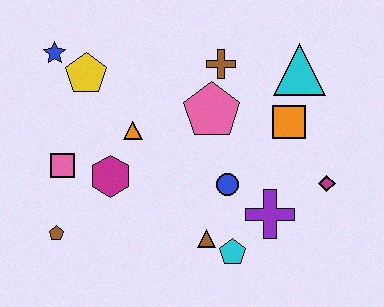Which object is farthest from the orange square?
The brown pentagon is farthest from the orange square.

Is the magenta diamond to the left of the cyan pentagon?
No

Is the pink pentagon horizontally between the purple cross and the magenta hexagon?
Yes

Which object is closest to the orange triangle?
The magenta hexagon is closest to the orange triangle.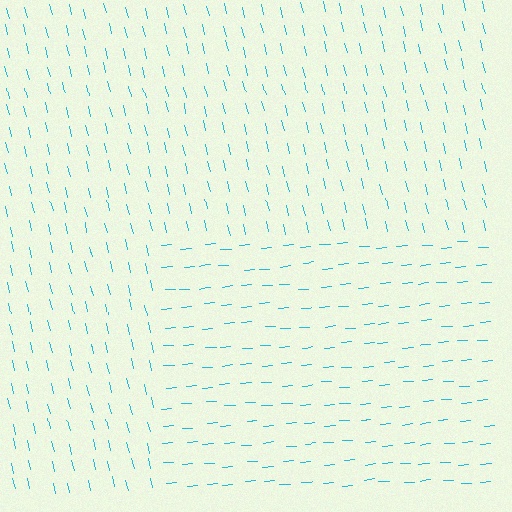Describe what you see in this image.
The image is filled with small cyan line segments. A rectangle region in the image has lines oriented differently from the surrounding lines, creating a visible texture boundary.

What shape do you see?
I see a rectangle.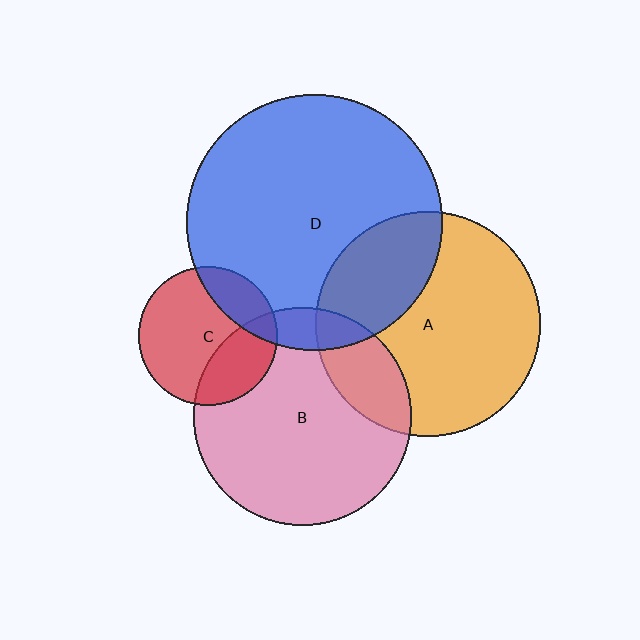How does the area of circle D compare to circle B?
Approximately 1.4 times.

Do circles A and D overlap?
Yes.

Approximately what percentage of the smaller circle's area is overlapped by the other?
Approximately 30%.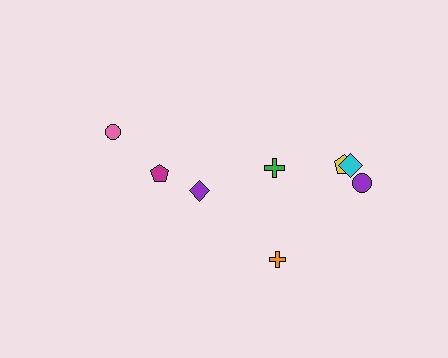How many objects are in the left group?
There are 3 objects.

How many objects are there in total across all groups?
There are 8 objects.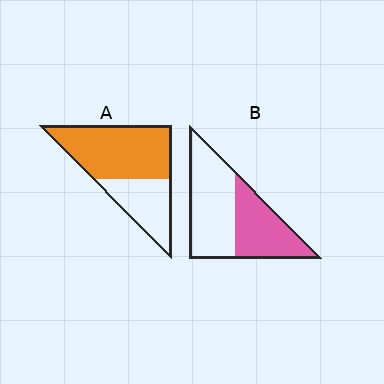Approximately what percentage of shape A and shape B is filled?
A is approximately 65% and B is approximately 45%.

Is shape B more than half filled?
No.